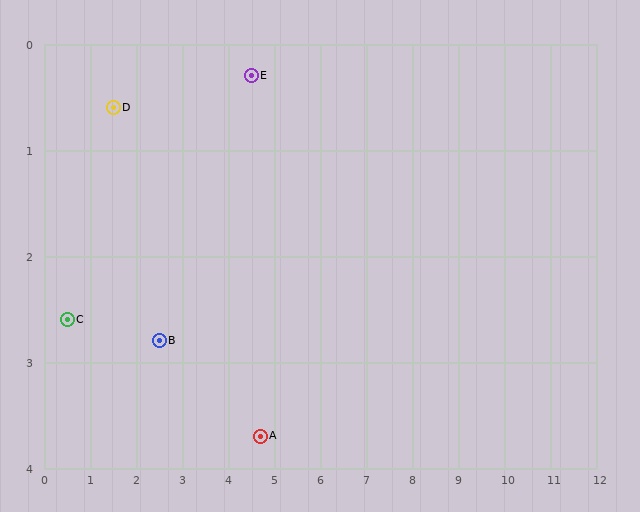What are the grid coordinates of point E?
Point E is at approximately (4.5, 0.3).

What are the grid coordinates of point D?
Point D is at approximately (1.5, 0.6).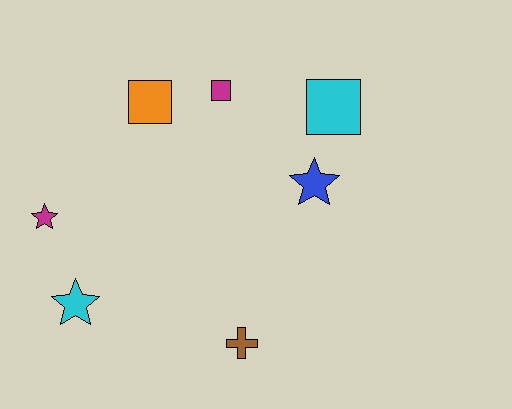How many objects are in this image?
There are 7 objects.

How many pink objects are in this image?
There are no pink objects.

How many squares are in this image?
There are 3 squares.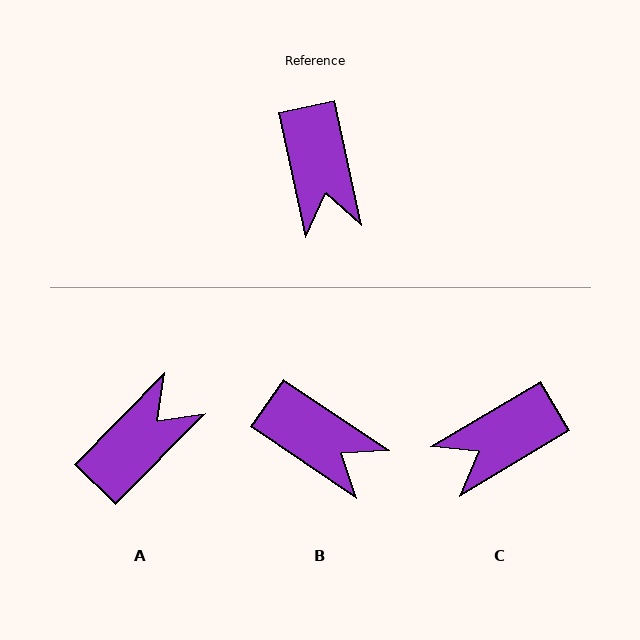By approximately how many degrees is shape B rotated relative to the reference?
Approximately 44 degrees counter-clockwise.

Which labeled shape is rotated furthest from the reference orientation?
A, about 123 degrees away.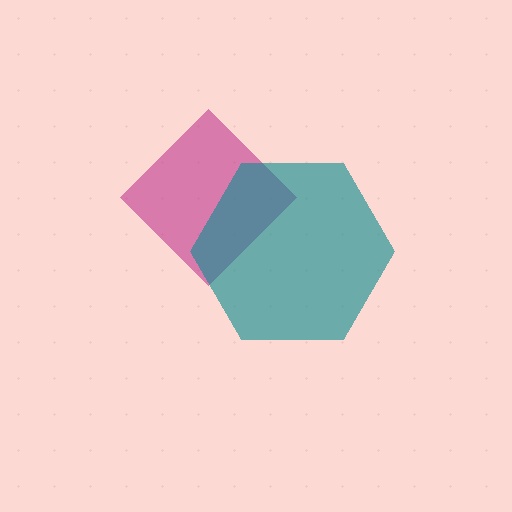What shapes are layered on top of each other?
The layered shapes are: a magenta diamond, a teal hexagon.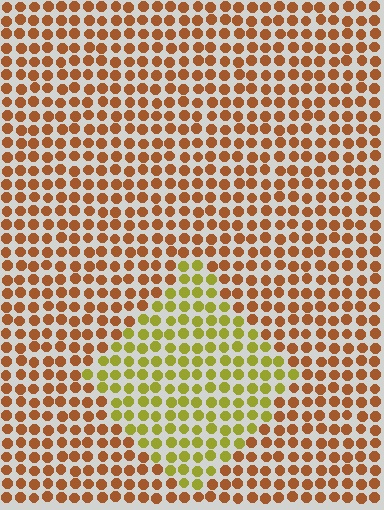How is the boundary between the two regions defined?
The boundary is defined purely by a slight shift in hue (about 45 degrees). Spacing, size, and orientation are identical on both sides.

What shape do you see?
I see a diamond.